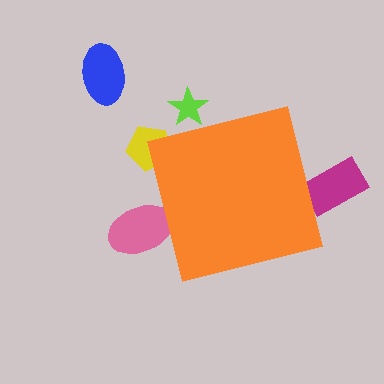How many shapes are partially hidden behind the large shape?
4 shapes are partially hidden.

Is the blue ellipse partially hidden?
No, the blue ellipse is fully visible.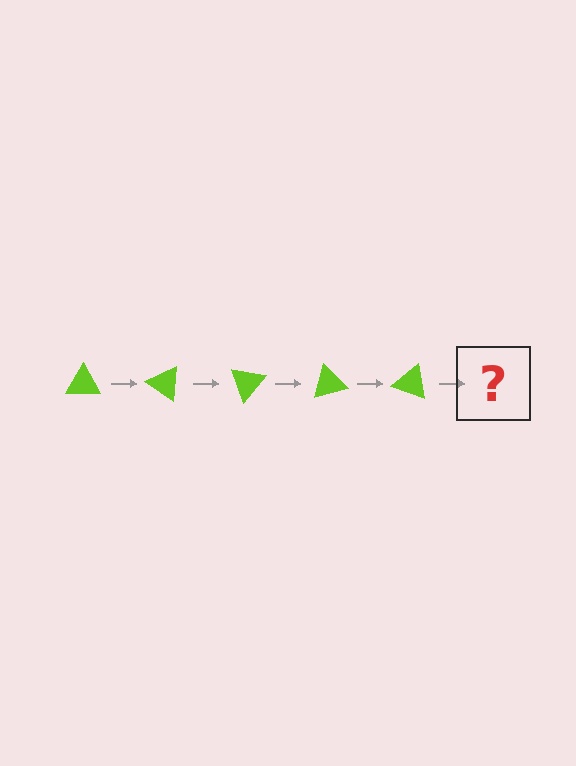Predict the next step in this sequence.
The next step is a lime triangle rotated 175 degrees.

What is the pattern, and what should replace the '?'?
The pattern is that the triangle rotates 35 degrees each step. The '?' should be a lime triangle rotated 175 degrees.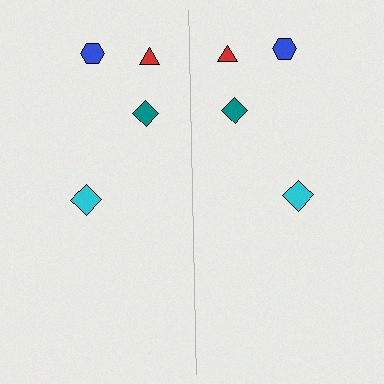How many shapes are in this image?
There are 8 shapes in this image.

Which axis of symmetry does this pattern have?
The pattern has a vertical axis of symmetry running through the center of the image.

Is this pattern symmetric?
Yes, this pattern has bilateral (reflection) symmetry.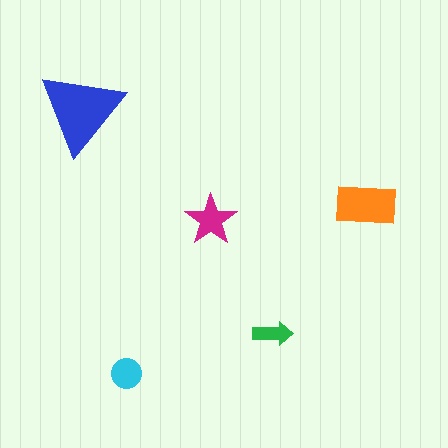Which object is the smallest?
The green arrow.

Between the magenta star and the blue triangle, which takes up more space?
The blue triangle.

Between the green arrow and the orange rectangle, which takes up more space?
The orange rectangle.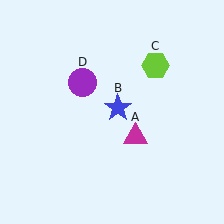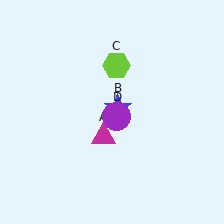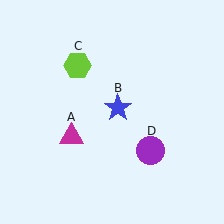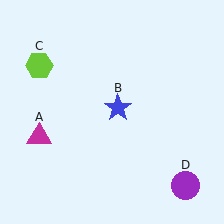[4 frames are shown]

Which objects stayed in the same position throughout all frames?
Blue star (object B) remained stationary.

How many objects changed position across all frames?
3 objects changed position: magenta triangle (object A), lime hexagon (object C), purple circle (object D).